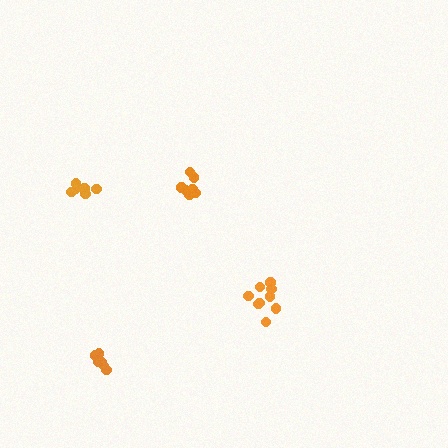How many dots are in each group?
Group 1: 9 dots, Group 2: 7 dots, Group 3: 6 dots, Group 4: 6 dots (28 total).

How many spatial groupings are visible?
There are 4 spatial groupings.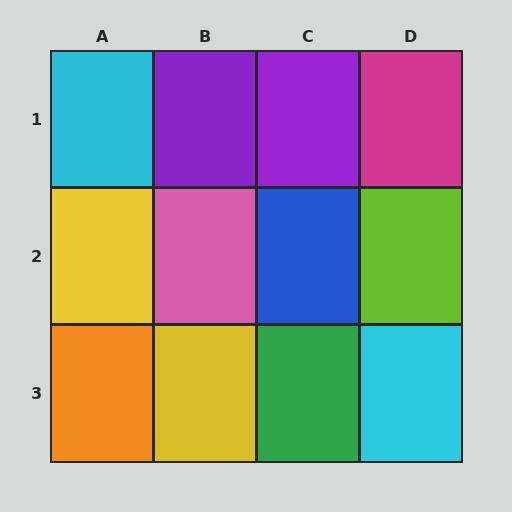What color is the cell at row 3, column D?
Cyan.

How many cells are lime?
1 cell is lime.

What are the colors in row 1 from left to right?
Cyan, purple, purple, magenta.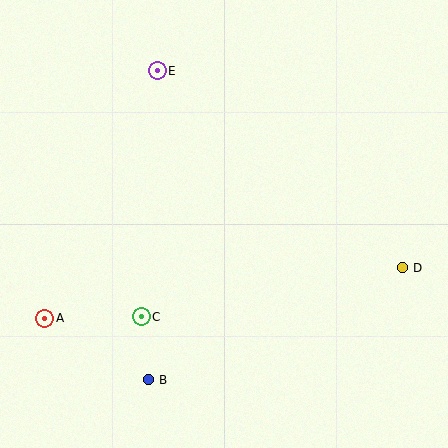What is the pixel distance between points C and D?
The distance between C and D is 265 pixels.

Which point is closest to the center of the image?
Point C at (141, 317) is closest to the center.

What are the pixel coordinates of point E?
Point E is at (157, 71).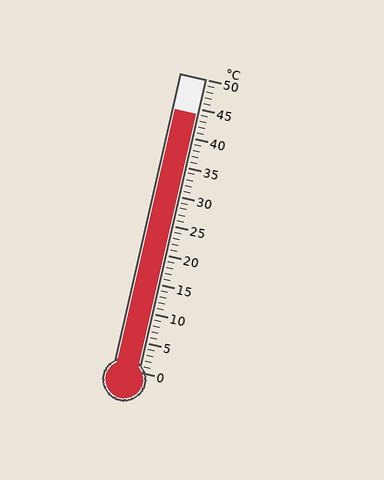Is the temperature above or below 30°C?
The temperature is above 30°C.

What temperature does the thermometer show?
The thermometer shows approximately 44°C.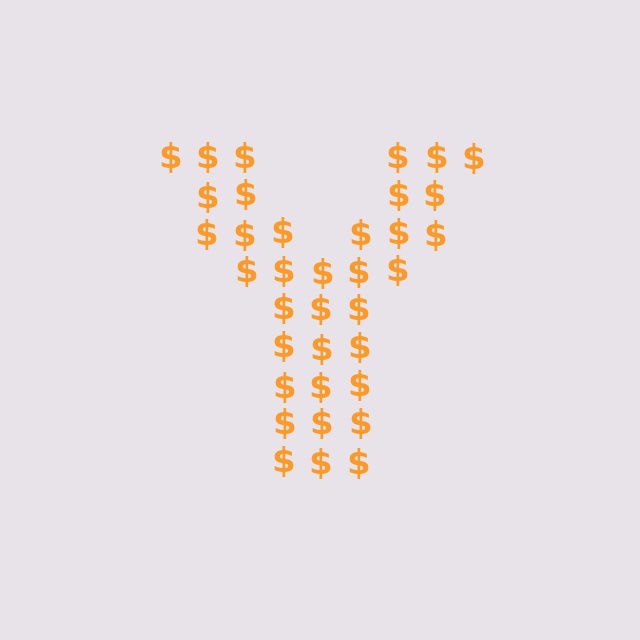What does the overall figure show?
The overall figure shows the letter Y.